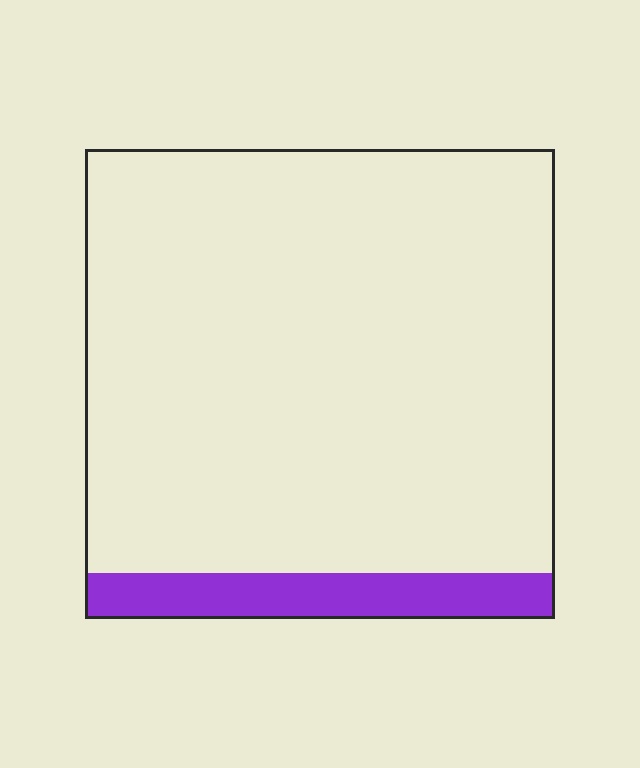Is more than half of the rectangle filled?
No.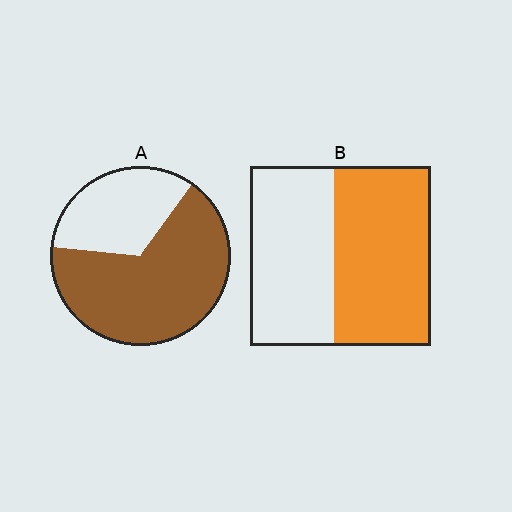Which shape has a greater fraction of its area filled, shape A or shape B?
Shape A.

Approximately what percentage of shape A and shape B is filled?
A is approximately 65% and B is approximately 55%.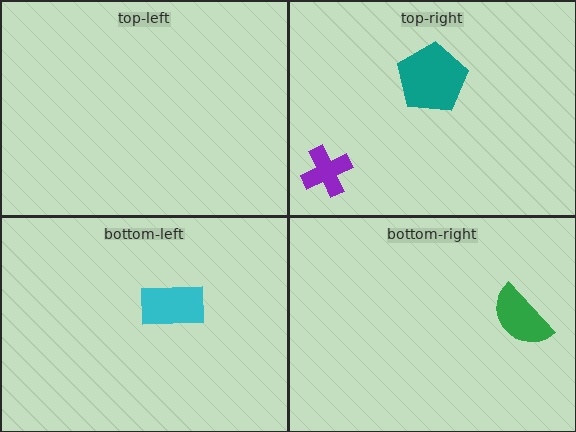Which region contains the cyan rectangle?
The bottom-left region.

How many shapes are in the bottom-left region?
1.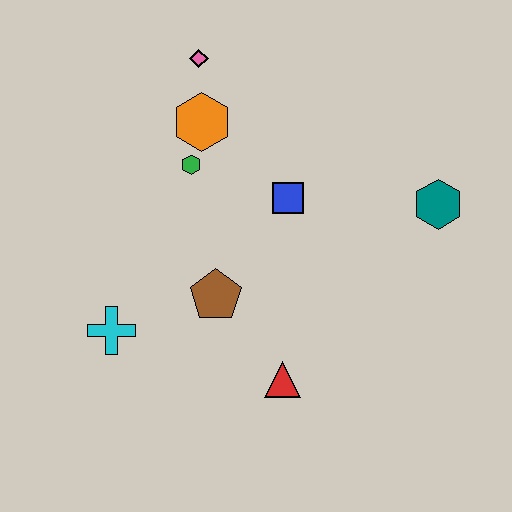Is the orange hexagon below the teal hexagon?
No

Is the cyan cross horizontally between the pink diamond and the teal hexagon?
No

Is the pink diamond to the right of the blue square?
No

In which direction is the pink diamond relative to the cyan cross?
The pink diamond is above the cyan cross.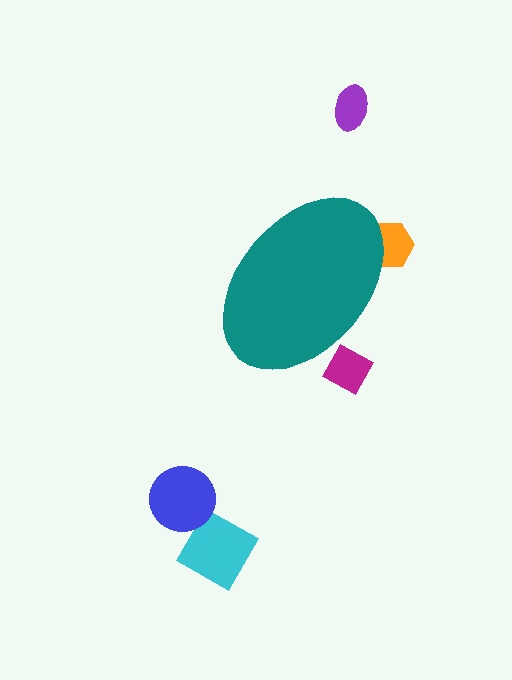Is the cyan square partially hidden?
No, the cyan square is fully visible.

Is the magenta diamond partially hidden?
Yes, the magenta diamond is partially hidden behind the teal ellipse.